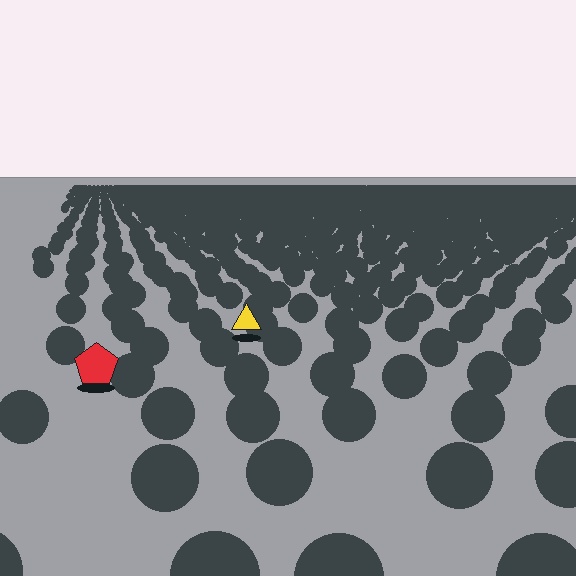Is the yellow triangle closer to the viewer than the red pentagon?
No. The red pentagon is closer — you can tell from the texture gradient: the ground texture is coarser near it.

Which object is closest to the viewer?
The red pentagon is closest. The texture marks near it are larger and more spread out.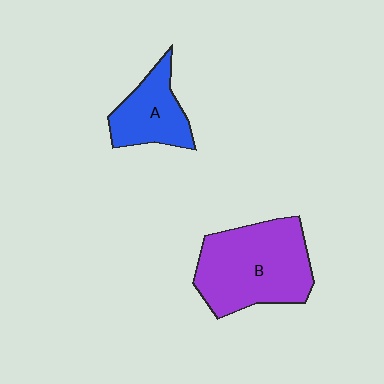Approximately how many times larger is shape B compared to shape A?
Approximately 1.9 times.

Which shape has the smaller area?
Shape A (blue).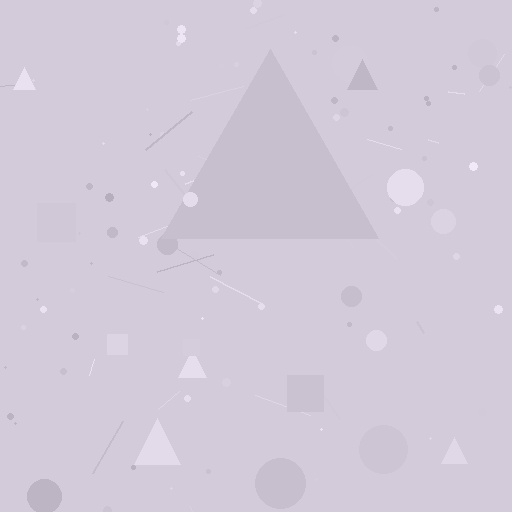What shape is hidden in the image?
A triangle is hidden in the image.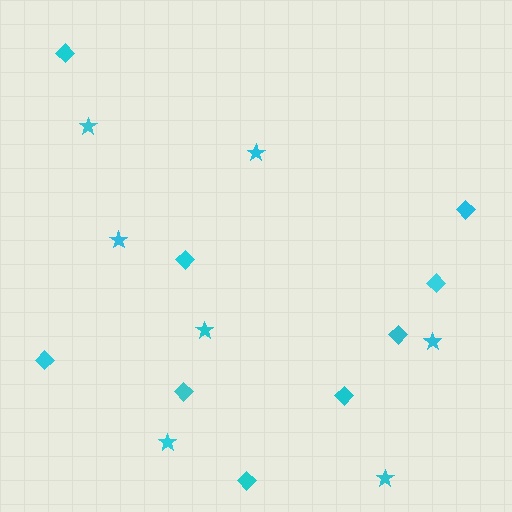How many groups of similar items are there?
There are 2 groups: one group of diamonds (9) and one group of stars (7).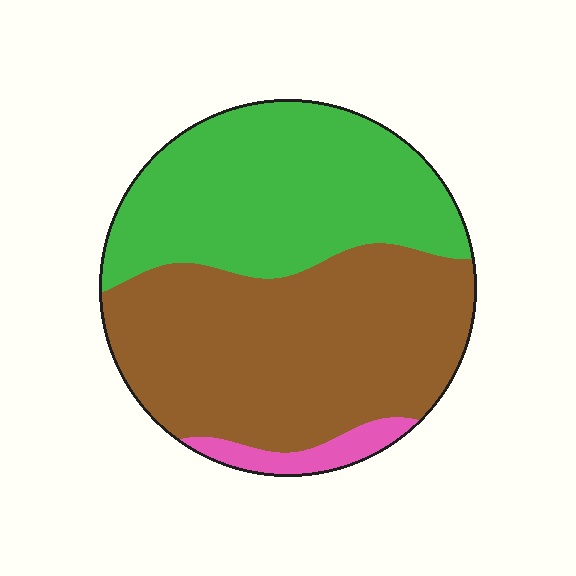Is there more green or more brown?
Brown.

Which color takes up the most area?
Brown, at roughly 55%.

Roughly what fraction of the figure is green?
Green takes up about two fifths (2/5) of the figure.